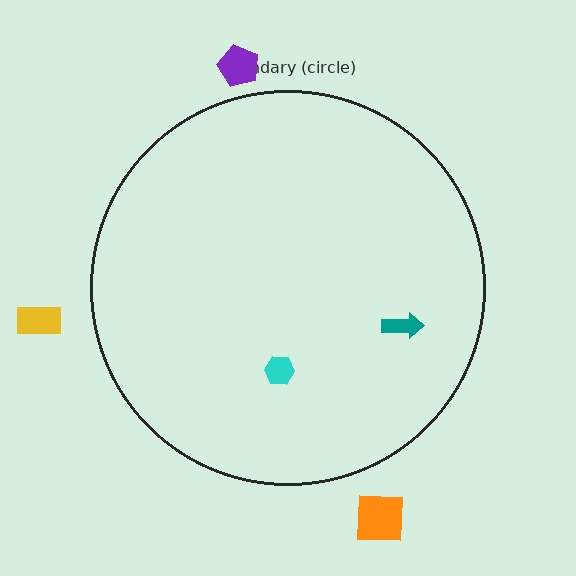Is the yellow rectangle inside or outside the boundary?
Outside.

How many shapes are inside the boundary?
2 inside, 3 outside.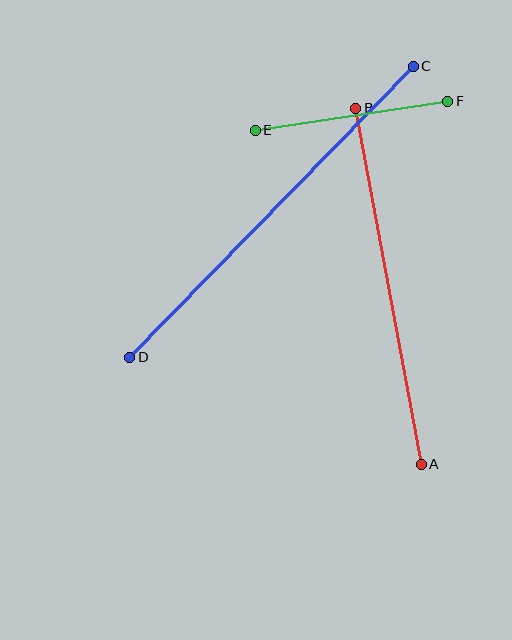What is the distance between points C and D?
The distance is approximately 406 pixels.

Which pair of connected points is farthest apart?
Points C and D are farthest apart.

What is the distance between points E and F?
The distance is approximately 195 pixels.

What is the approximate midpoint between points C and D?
The midpoint is at approximately (271, 212) pixels.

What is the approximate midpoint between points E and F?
The midpoint is at approximately (351, 116) pixels.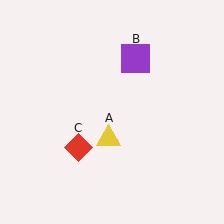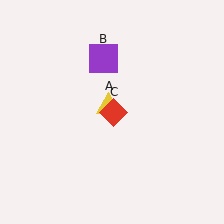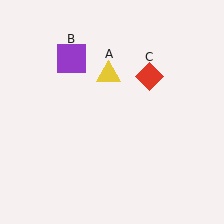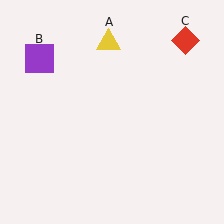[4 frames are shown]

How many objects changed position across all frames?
3 objects changed position: yellow triangle (object A), purple square (object B), red diamond (object C).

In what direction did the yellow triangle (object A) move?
The yellow triangle (object A) moved up.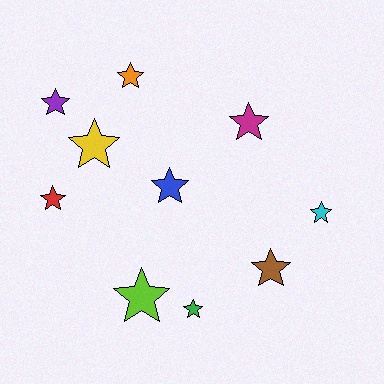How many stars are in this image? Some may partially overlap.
There are 10 stars.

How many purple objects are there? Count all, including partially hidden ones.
There is 1 purple object.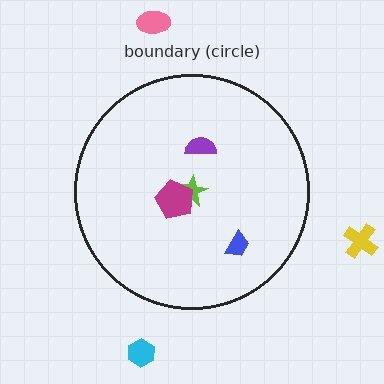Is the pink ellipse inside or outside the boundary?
Outside.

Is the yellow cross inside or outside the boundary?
Outside.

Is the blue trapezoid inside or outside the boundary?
Inside.